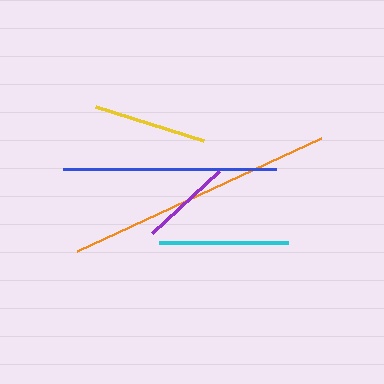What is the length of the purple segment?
The purple segment is approximately 91 pixels long.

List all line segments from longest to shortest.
From longest to shortest: orange, blue, cyan, yellow, purple.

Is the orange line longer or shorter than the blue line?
The orange line is longer than the blue line.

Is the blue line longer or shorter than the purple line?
The blue line is longer than the purple line.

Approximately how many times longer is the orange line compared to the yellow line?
The orange line is approximately 2.4 times the length of the yellow line.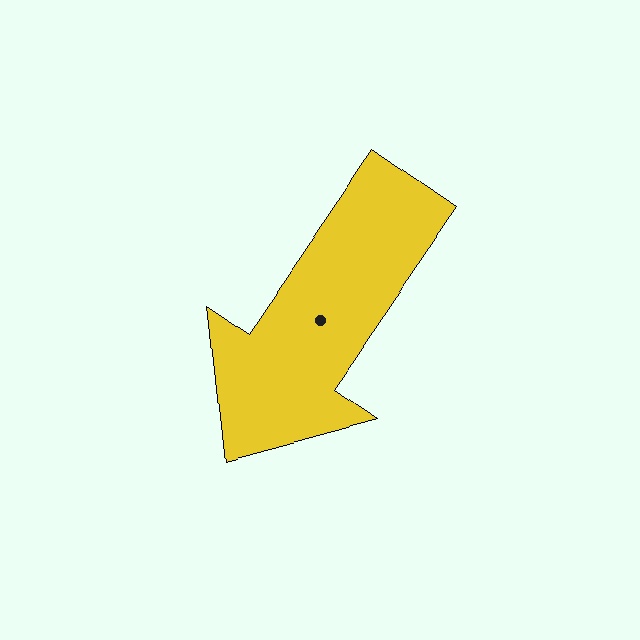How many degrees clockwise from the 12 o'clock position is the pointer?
Approximately 214 degrees.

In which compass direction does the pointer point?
Southwest.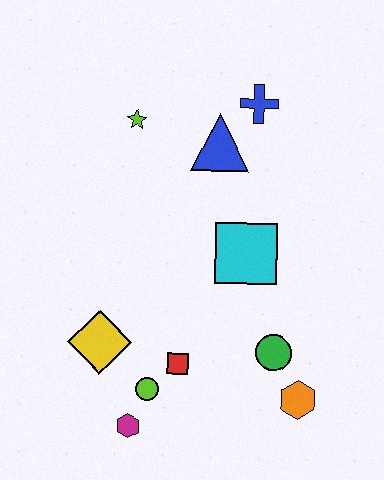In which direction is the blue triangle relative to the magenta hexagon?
The blue triangle is above the magenta hexagon.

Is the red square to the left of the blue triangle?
Yes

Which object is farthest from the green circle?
The lime star is farthest from the green circle.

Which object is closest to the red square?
The lime circle is closest to the red square.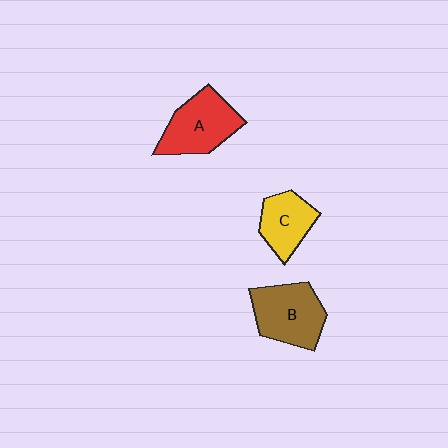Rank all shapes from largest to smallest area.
From largest to smallest: B (brown), A (red), C (yellow).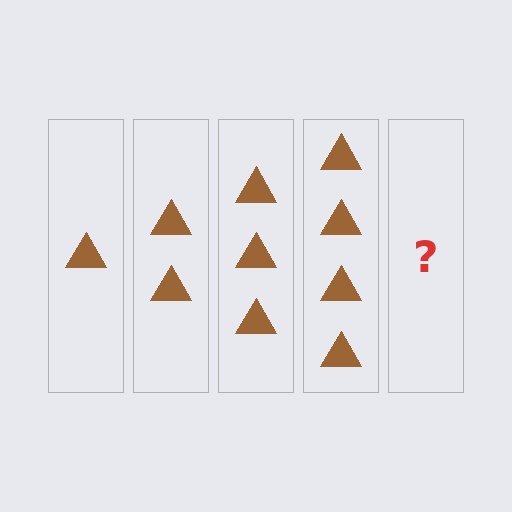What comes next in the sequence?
The next element should be 5 triangles.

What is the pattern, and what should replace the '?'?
The pattern is that each step adds one more triangle. The '?' should be 5 triangles.